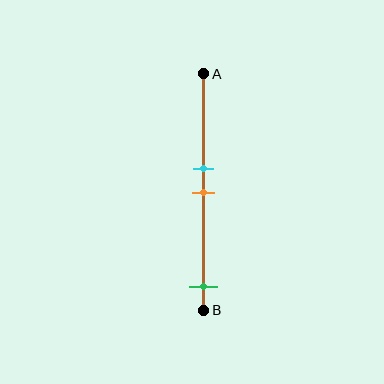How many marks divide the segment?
There are 3 marks dividing the segment.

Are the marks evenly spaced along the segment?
No, the marks are not evenly spaced.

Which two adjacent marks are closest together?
The cyan and orange marks are the closest adjacent pair.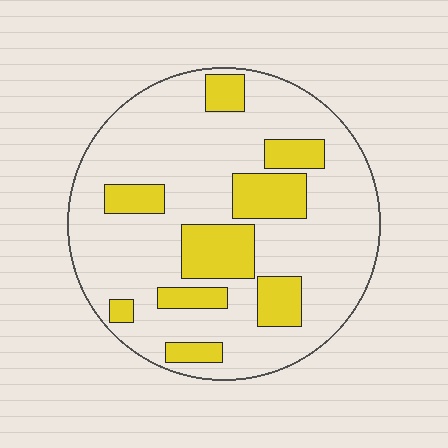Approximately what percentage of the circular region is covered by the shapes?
Approximately 25%.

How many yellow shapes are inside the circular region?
9.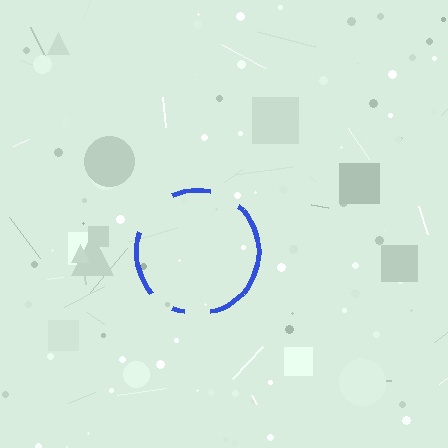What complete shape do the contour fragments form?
The contour fragments form a circle.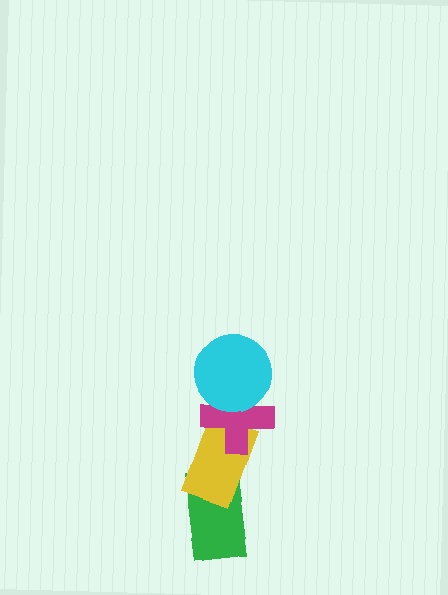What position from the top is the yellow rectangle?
The yellow rectangle is 3rd from the top.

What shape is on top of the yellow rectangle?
The magenta cross is on top of the yellow rectangle.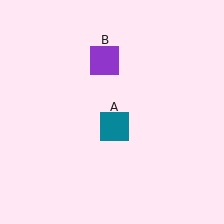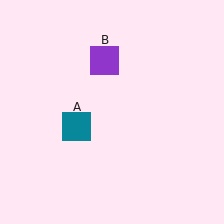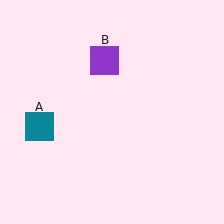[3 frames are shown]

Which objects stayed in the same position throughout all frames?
Purple square (object B) remained stationary.